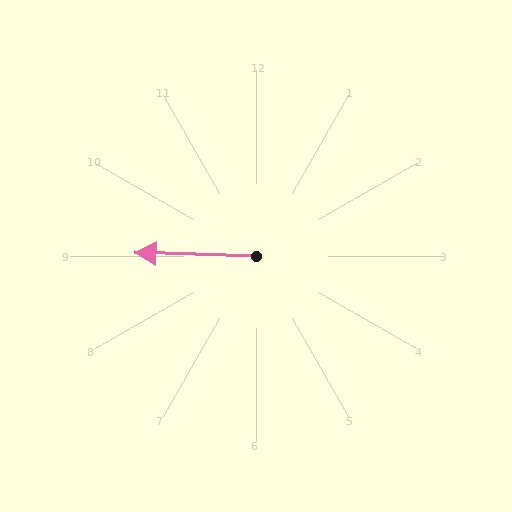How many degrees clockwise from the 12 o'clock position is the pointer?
Approximately 272 degrees.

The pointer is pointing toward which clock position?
Roughly 9 o'clock.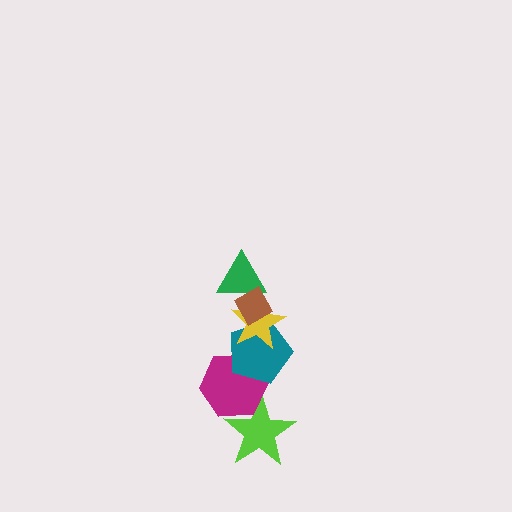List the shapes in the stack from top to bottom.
From top to bottom: the brown diamond, the green triangle, the yellow star, the teal pentagon, the magenta hexagon, the lime star.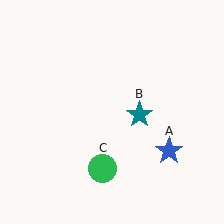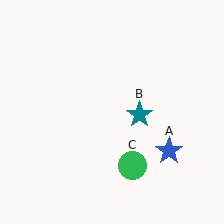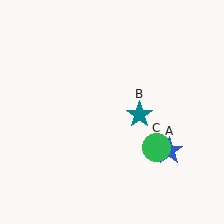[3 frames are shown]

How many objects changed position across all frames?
1 object changed position: green circle (object C).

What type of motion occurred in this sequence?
The green circle (object C) rotated counterclockwise around the center of the scene.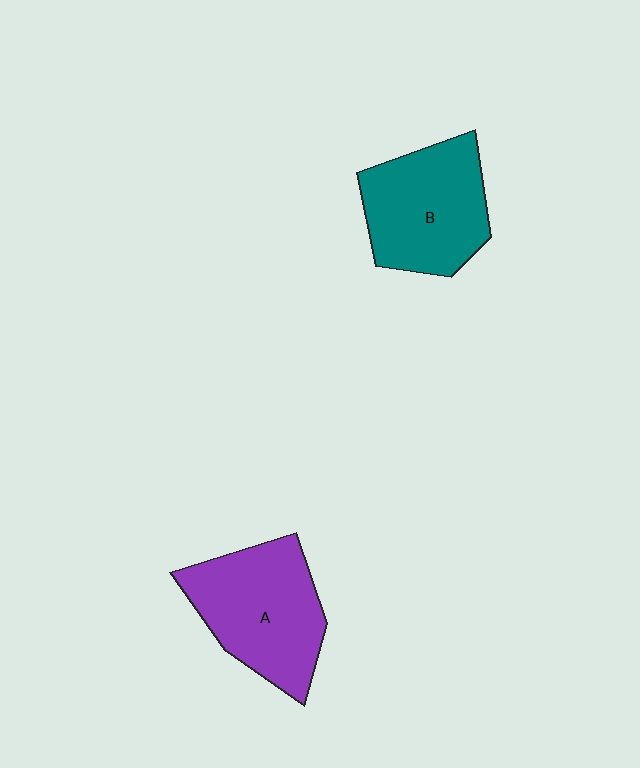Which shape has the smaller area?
Shape B (teal).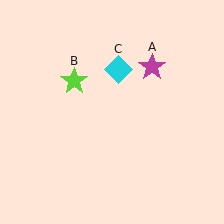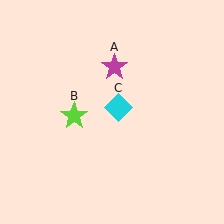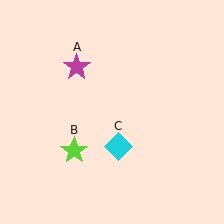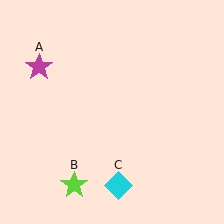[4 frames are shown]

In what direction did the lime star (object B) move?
The lime star (object B) moved down.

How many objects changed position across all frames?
3 objects changed position: magenta star (object A), lime star (object B), cyan diamond (object C).